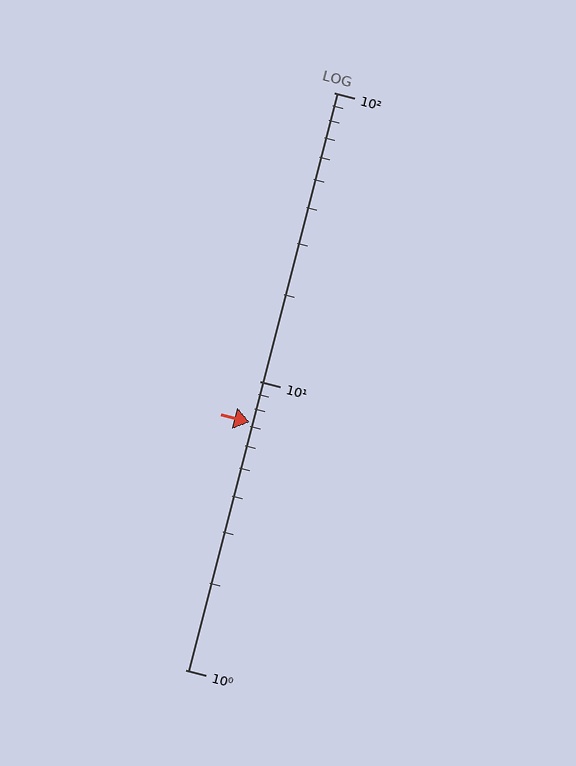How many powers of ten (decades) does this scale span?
The scale spans 2 decades, from 1 to 100.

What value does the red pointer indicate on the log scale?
The pointer indicates approximately 7.2.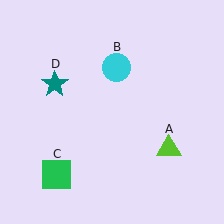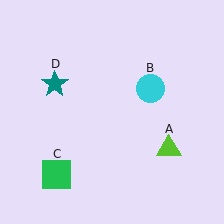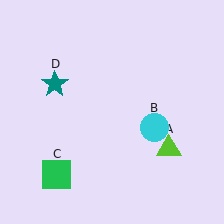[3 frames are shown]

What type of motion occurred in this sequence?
The cyan circle (object B) rotated clockwise around the center of the scene.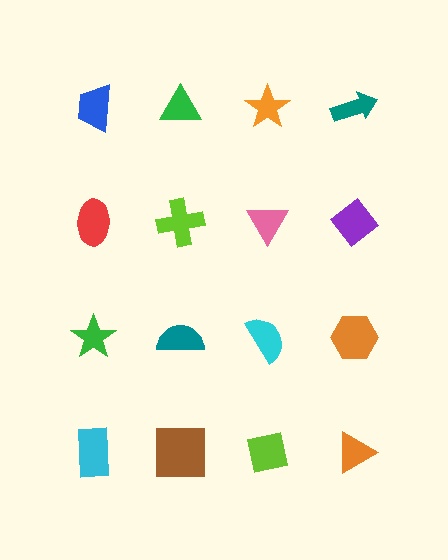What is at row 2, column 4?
A purple diamond.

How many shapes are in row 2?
4 shapes.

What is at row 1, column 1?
A blue trapezoid.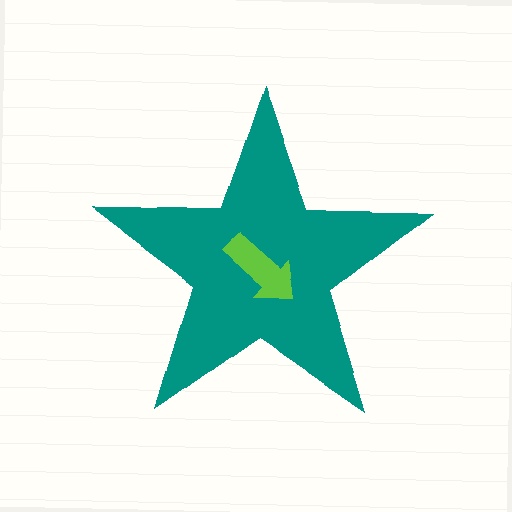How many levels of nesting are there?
2.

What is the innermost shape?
The lime arrow.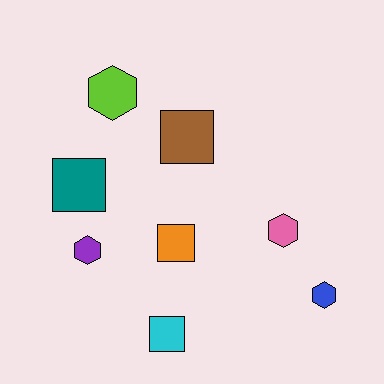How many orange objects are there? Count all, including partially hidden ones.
There is 1 orange object.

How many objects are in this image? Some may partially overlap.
There are 8 objects.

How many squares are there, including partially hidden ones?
There are 4 squares.